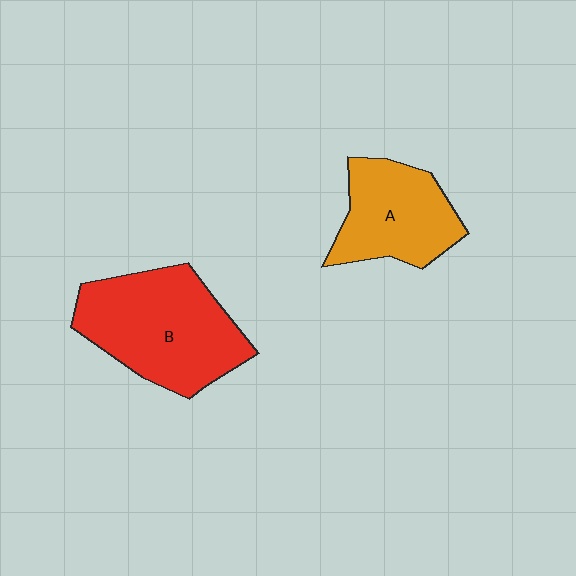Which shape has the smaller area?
Shape A (orange).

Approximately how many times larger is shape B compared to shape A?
Approximately 1.4 times.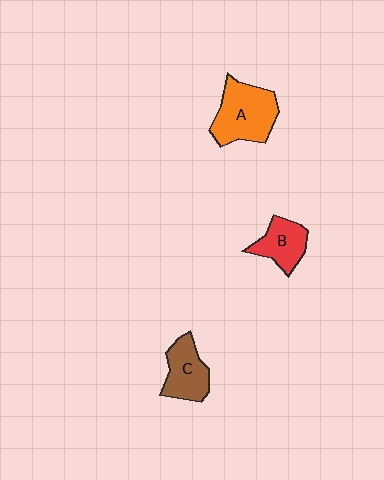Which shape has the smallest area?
Shape B (red).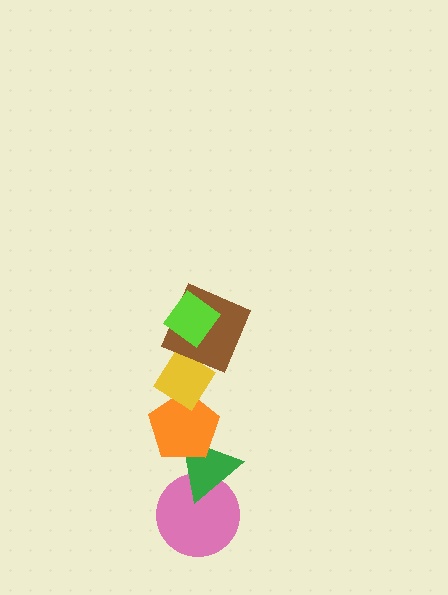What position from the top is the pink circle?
The pink circle is 6th from the top.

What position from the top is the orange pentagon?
The orange pentagon is 4th from the top.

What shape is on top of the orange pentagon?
The yellow diamond is on top of the orange pentagon.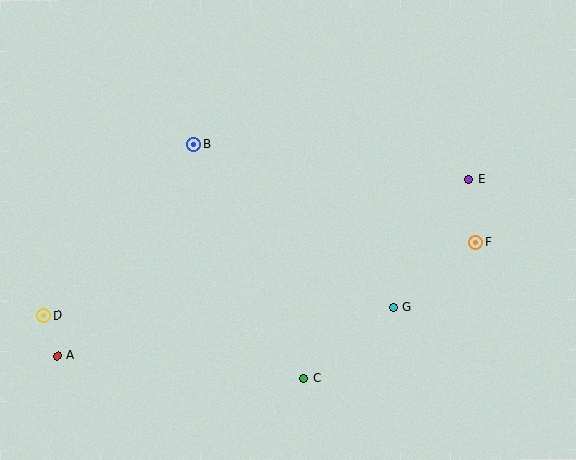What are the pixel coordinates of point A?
Point A is at (57, 356).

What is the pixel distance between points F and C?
The distance between F and C is 219 pixels.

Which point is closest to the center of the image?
Point B at (194, 145) is closest to the center.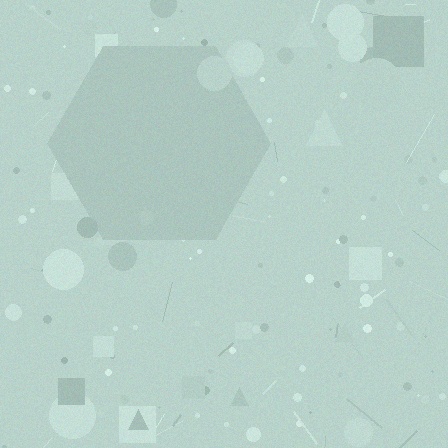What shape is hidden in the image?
A hexagon is hidden in the image.